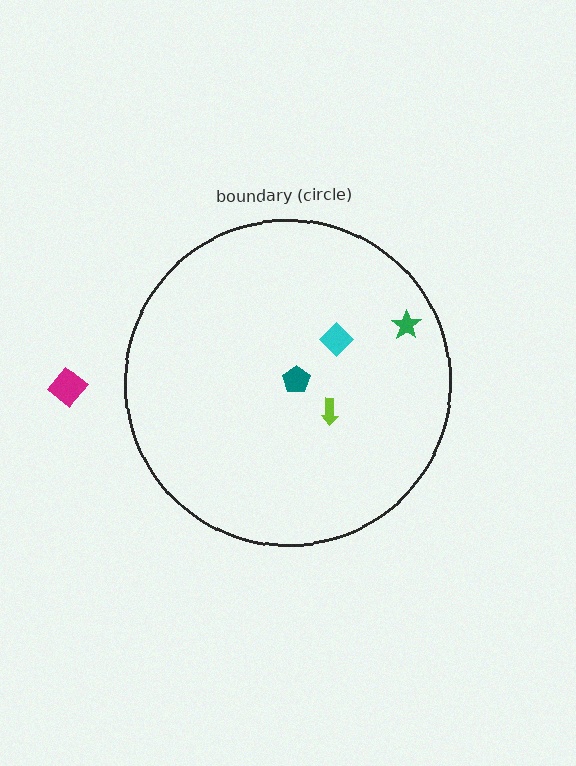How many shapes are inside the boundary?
4 inside, 1 outside.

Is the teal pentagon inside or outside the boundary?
Inside.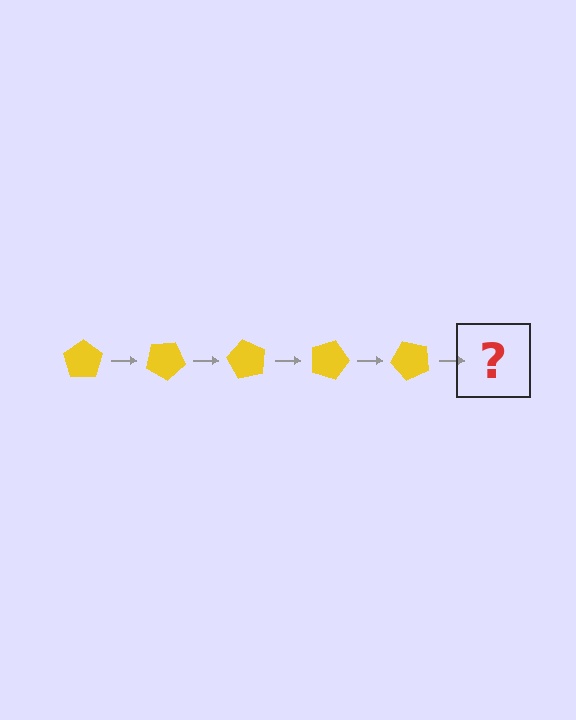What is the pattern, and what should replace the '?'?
The pattern is that the pentagon rotates 30 degrees each step. The '?' should be a yellow pentagon rotated 150 degrees.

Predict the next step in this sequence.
The next step is a yellow pentagon rotated 150 degrees.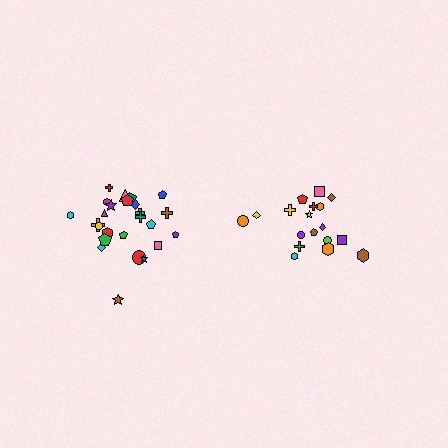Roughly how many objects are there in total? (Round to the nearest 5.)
Roughly 45 objects in total.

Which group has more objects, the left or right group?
The left group.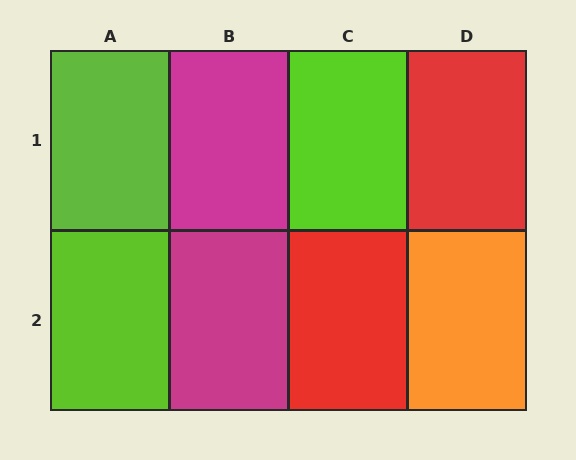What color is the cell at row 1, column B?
Magenta.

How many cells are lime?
3 cells are lime.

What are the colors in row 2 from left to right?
Lime, magenta, red, orange.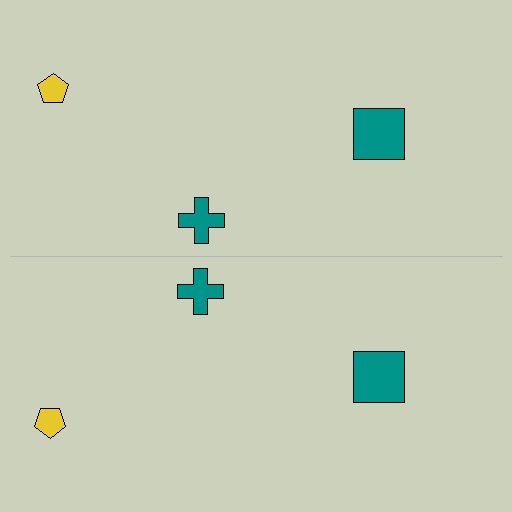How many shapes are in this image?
There are 6 shapes in this image.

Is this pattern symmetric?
Yes, this pattern has bilateral (reflection) symmetry.